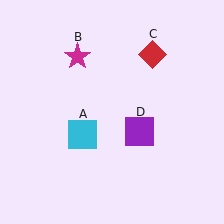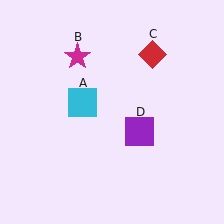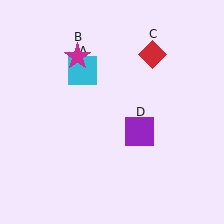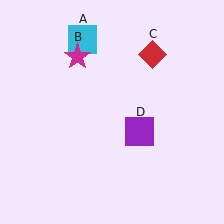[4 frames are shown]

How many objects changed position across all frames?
1 object changed position: cyan square (object A).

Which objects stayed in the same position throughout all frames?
Magenta star (object B) and red diamond (object C) and purple square (object D) remained stationary.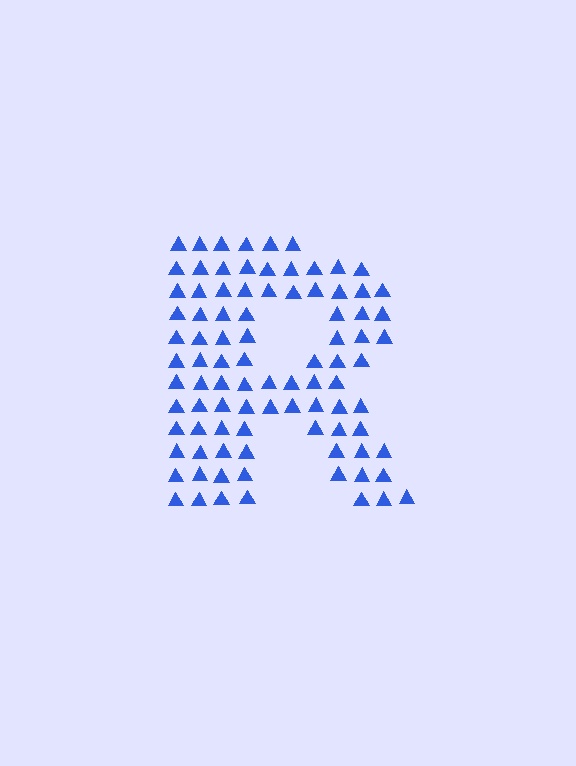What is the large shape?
The large shape is the letter R.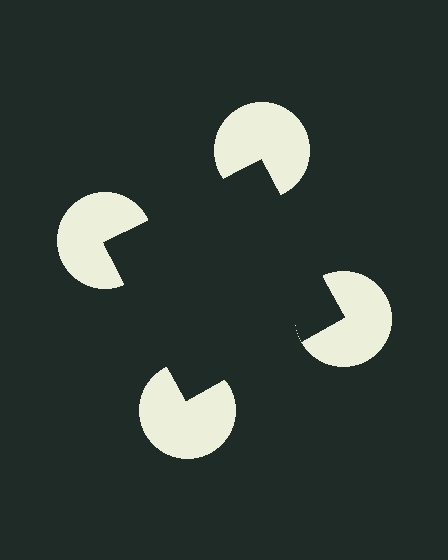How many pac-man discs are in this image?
There are 4 — one at each vertex of the illusory square.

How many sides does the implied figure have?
4 sides.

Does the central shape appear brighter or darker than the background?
It typically appears slightly darker than the background, even though no actual brightness change is drawn.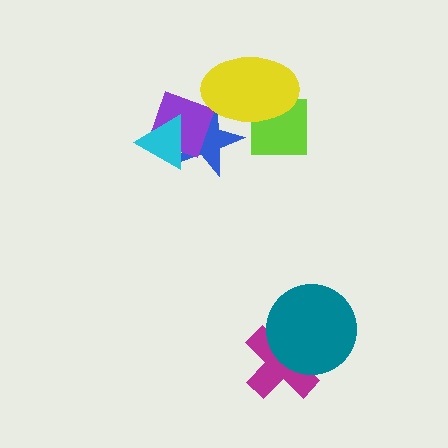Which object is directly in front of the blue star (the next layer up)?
The purple diamond is directly in front of the blue star.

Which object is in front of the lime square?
The yellow ellipse is in front of the lime square.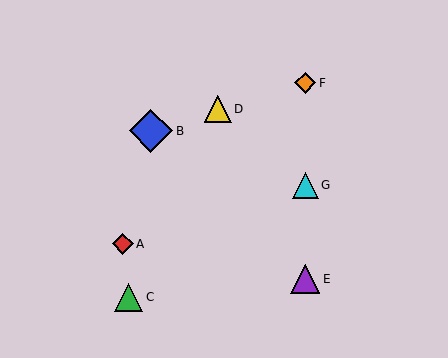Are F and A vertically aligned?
No, F is at x≈305 and A is at x≈123.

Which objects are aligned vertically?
Objects E, F, G are aligned vertically.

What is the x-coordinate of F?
Object F is at x≈305.